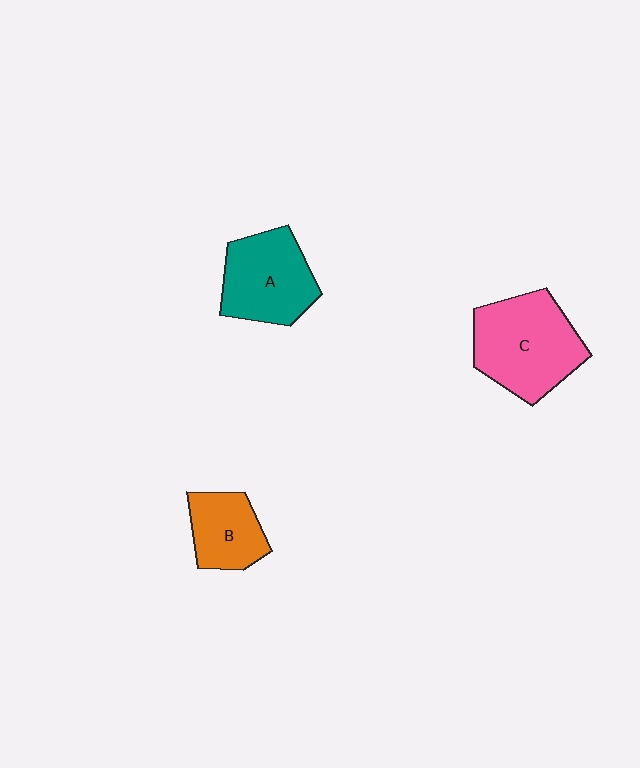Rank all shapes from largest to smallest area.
From largest to smallest: C (pink), A (teal), B (orange).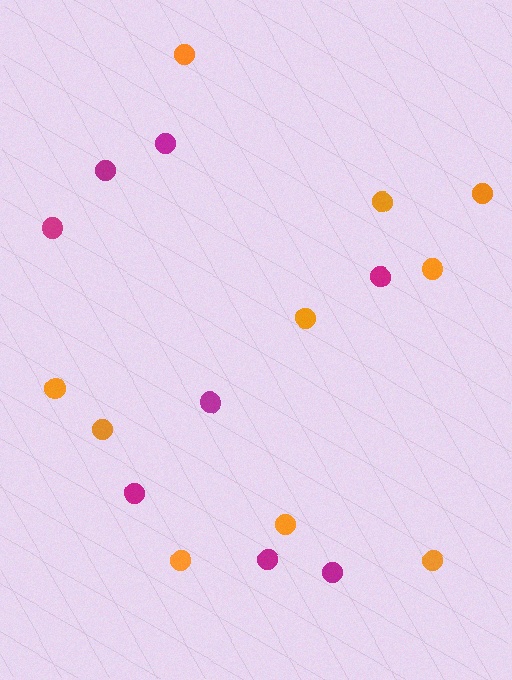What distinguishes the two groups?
There are 2 groups: one group of orange circles (10) and one group of magenta circles (8).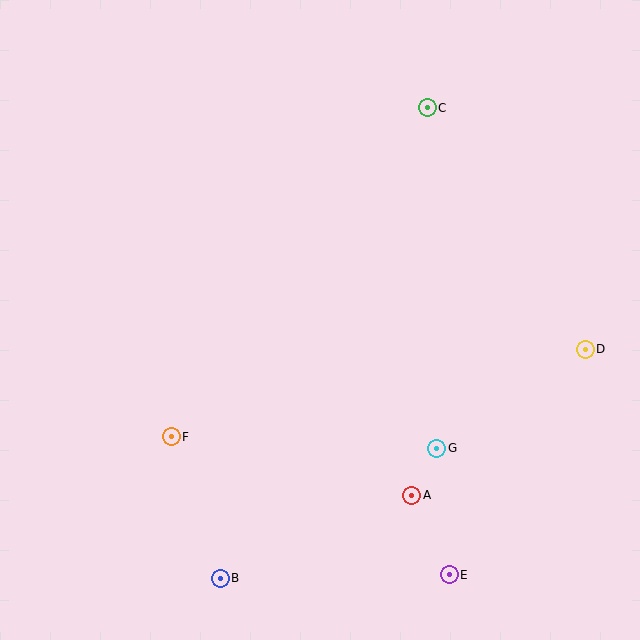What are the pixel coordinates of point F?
Point F is at (171, 437).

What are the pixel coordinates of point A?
Point A is at (412, 495).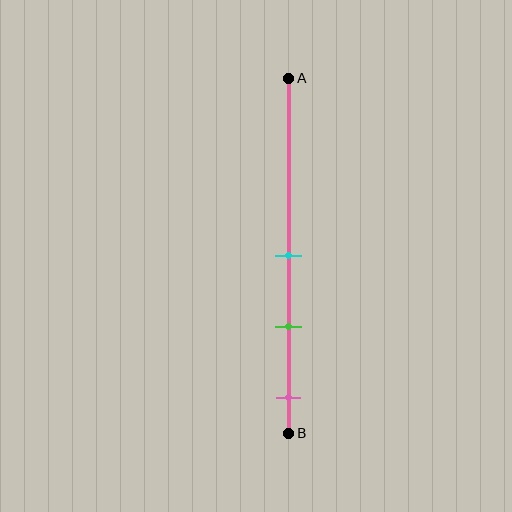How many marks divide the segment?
There are 3 marks dividing the segment.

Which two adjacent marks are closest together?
The cyan and green marks are the closest adjacent pair.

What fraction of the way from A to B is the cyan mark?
The cyan mark is approximately 50% (0.5) of the way from A to B.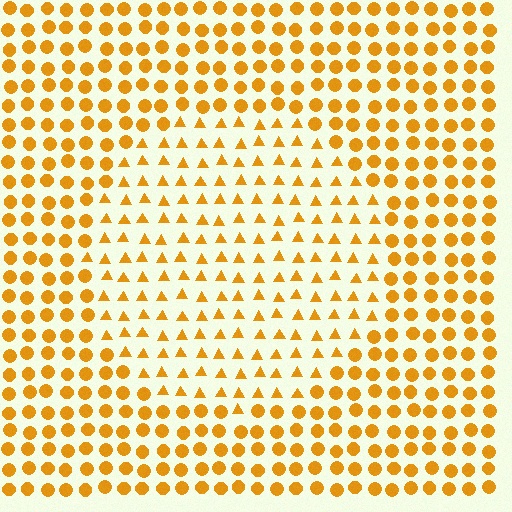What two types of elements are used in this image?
The image uses triangles inside the circle region and circles outside it.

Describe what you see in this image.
The image is filled with small orange elements arranged in a uniform grid. A circle-shaped region contains triangles, while the surrounding area contains circles. The boundary is defined purely by the change in element shape.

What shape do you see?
I see a circle.